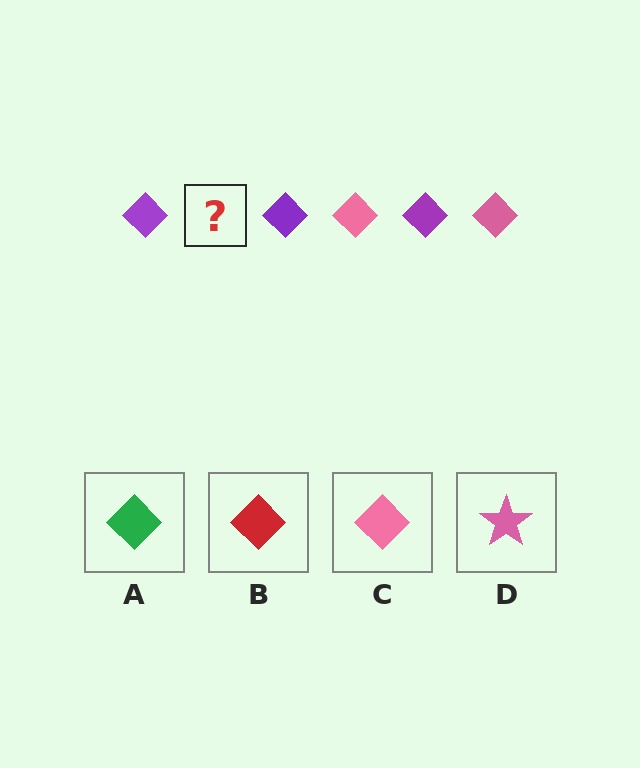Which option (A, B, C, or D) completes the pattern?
C.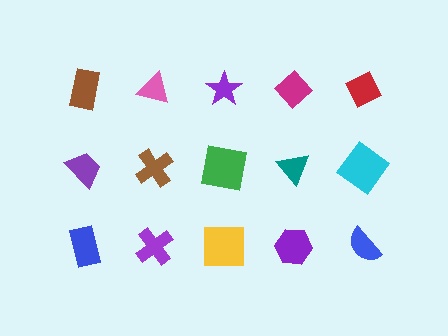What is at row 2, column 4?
A teal triangle.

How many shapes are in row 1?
5 shapes.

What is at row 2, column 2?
A brown cross.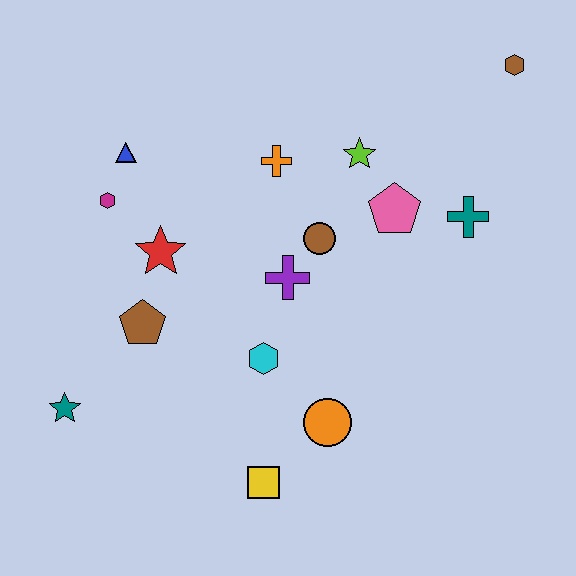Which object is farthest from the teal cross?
The teal star is farthest from the teal cross.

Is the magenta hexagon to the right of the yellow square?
No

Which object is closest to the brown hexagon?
The teal cross is closest to the brown hexagon.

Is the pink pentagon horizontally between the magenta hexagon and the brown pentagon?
No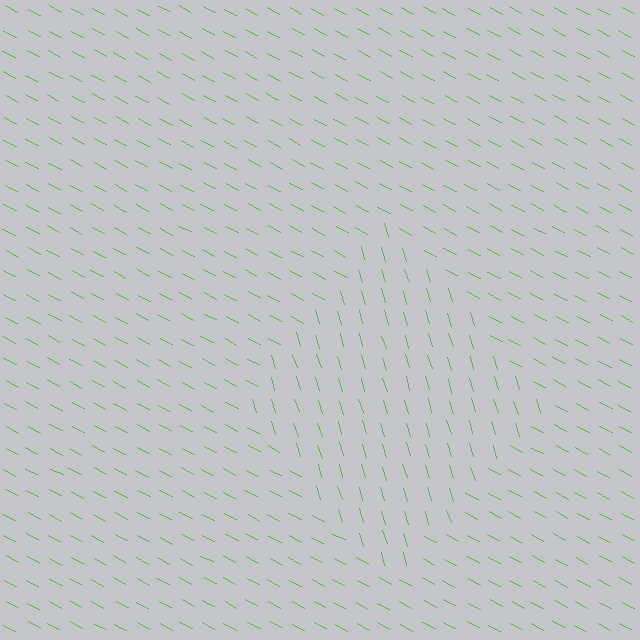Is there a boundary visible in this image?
Yes, there is a texture boundary formed by a change in line orientation.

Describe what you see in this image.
The image is filled with small lime line segments. A diamond region in the image has lines oriented differently from the surrounding lines, creating a visible texture boundary.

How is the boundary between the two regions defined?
The boundary is defined purely by a change in line orientation (approximately 45 degrees difference). All lines are the same color and thickness.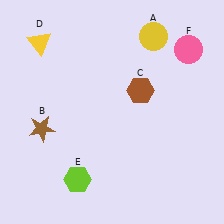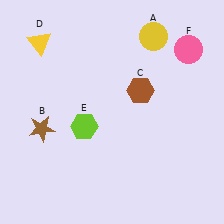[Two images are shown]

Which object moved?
The lime hexagon (E) moved up.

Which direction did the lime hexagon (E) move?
The lime hexagon (E) moved up.